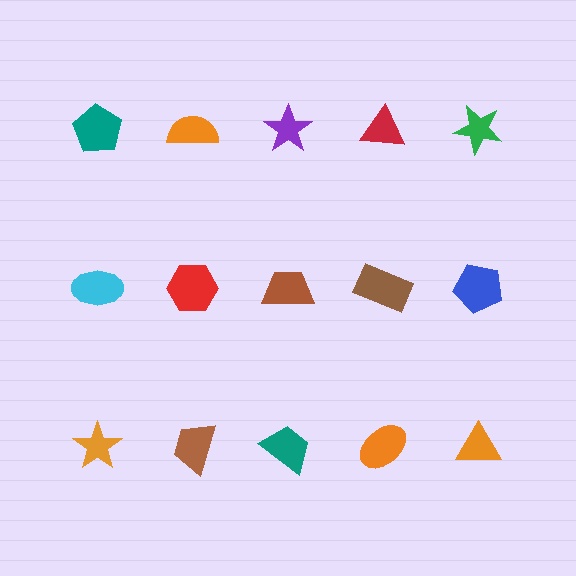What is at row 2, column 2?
A red hexagon.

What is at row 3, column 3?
A teal trapezoid.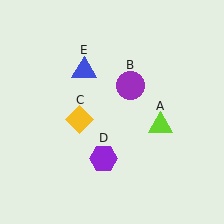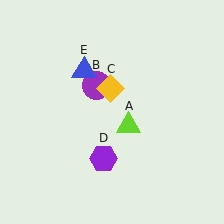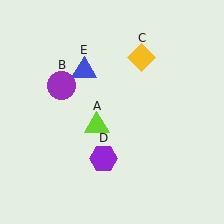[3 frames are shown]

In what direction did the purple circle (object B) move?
The purple circle (object B) moved left.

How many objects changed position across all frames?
3 objects changed position: lime triangle (object A), purple circle (object B), yellow diamond (object C).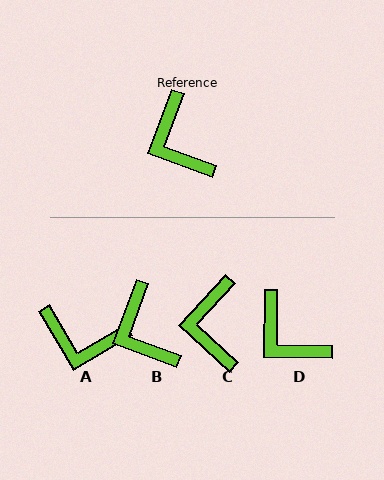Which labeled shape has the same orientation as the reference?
B.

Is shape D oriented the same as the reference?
No, it is off by about 20 degrees.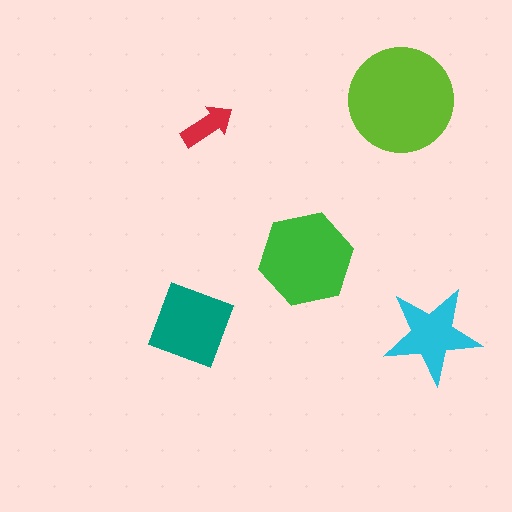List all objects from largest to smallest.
The lime circle, the green hexagon, the teal square, the cyan star, the red arrow.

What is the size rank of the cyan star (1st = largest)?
4th.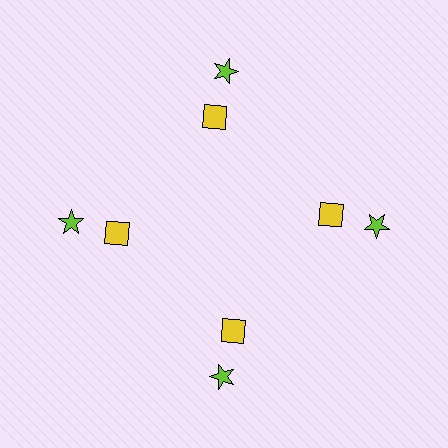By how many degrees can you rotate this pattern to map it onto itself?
The pattern maps onto itself every 90 degrees of rotation.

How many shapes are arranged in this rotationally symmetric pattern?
There are 8 shapes, arranged in 4 groups of 2.